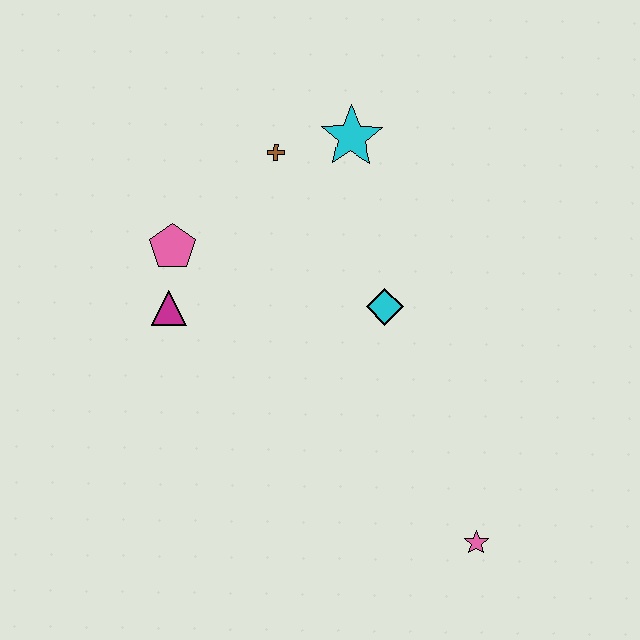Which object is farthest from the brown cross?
The pink star is farthest from the brown cross.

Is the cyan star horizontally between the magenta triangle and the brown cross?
No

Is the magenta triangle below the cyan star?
Yes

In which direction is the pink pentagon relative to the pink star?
The pink pentagon is to the left of the pink star.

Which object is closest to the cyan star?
The brown cross is closest to the cyan star.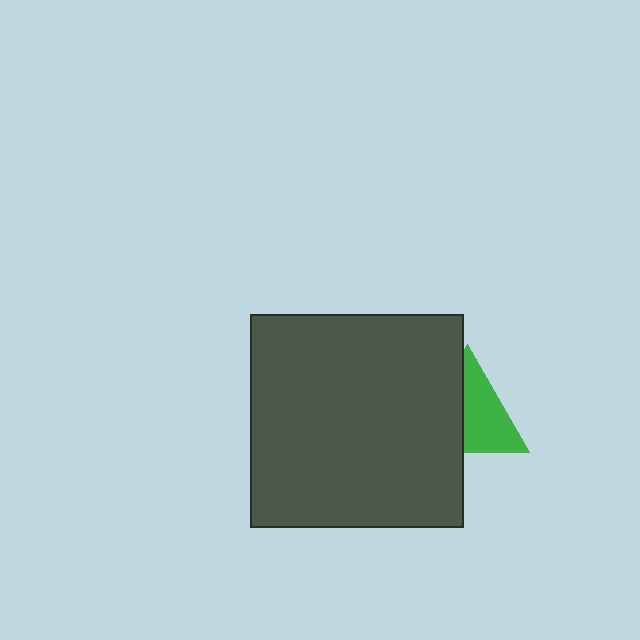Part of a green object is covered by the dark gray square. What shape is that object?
It is a triangle.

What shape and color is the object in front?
The object in front is a dark gray square.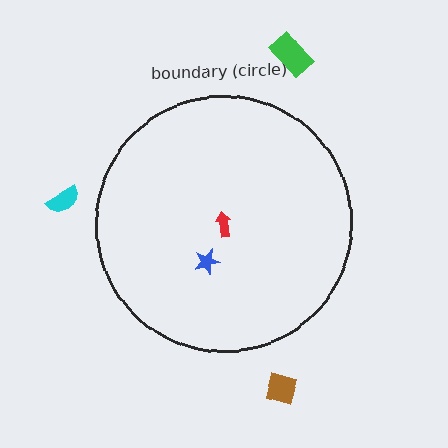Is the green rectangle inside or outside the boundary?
Outside.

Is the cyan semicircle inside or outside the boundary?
Outside.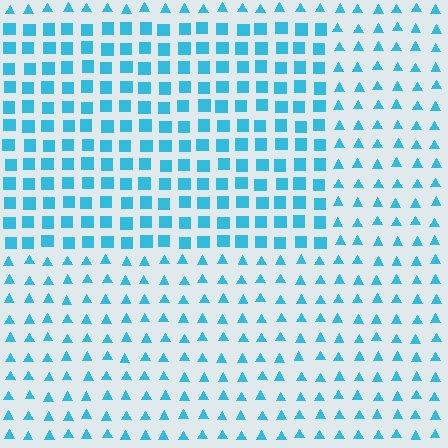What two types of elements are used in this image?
The image uses squares inside the rectangle region and triangles outside it.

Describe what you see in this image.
The image is filled with small cyan elements arranged in a uniform grid. A rectangle-shaped region contains squares, while the surrounding area contains triangles. The boundary is defined purely by the change in element shape.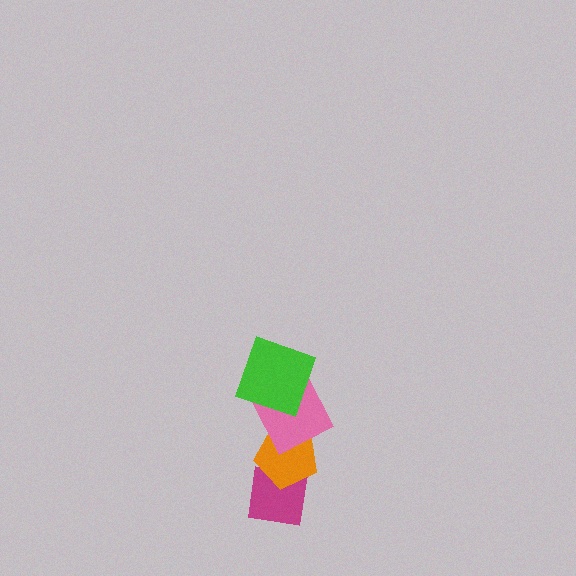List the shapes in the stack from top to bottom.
From top to bottom: the green square, the pink square, the orange pentagon, the magenta square.